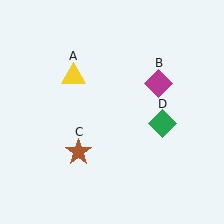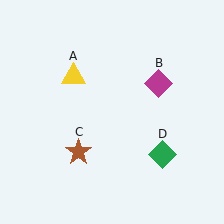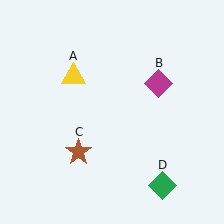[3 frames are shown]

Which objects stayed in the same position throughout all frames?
Yellow triangle (object A) and magenta diamond (object B) and brown star (object C) remained stationary.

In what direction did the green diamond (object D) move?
The green diamond (object D) moved down.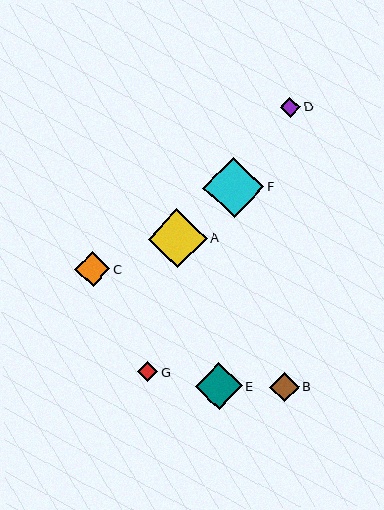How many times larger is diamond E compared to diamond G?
Diamond E is approximately 2.4 times the size of diamond G.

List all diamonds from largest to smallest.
From largest to smallest: F, A, E, C, B, G, D.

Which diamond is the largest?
Diamond F is the largest with a size of approximately 61 pixels.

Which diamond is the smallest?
Diamond D is the smallest with a size of approximately 20 pixels.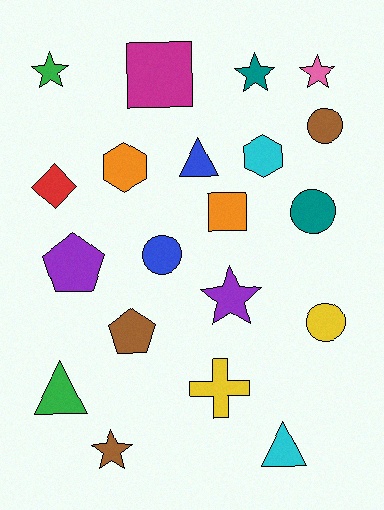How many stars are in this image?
There are 5 stars.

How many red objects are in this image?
There is 1 red object.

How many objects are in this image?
There are 20 objects.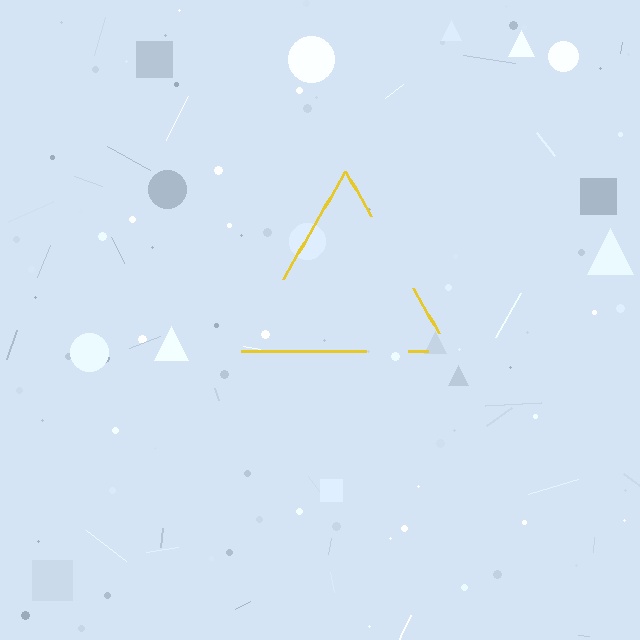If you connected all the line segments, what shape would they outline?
They would outline a triangle.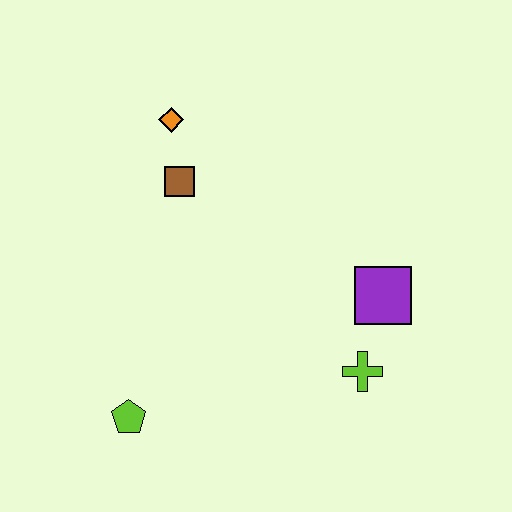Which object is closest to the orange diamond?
The brown square is closest to the orange diamond.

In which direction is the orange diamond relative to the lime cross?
The orange diamond is above the lime cross.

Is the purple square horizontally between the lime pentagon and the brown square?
No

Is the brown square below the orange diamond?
Yes